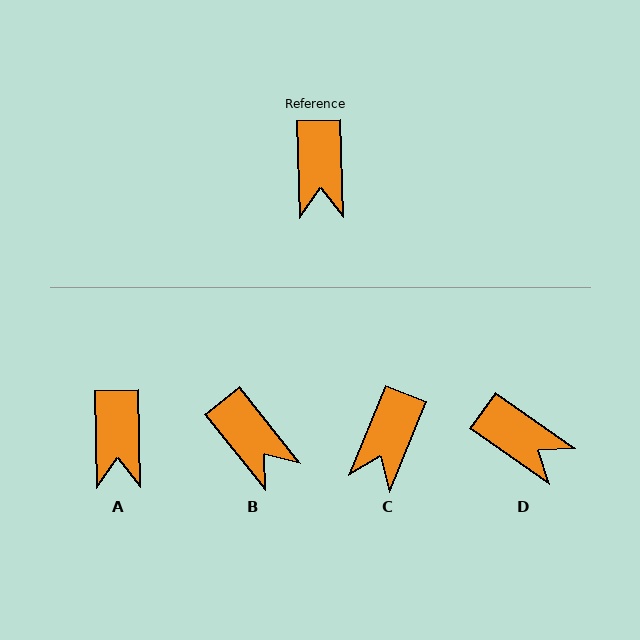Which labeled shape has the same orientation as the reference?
A.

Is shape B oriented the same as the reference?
No, it is off by about 37 degrees.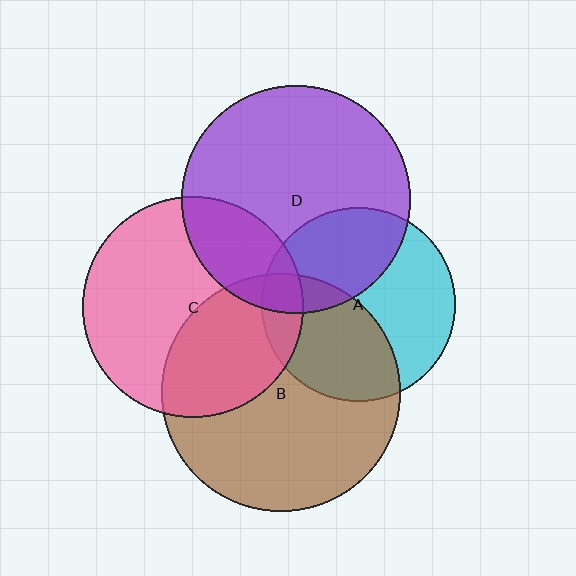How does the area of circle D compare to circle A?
Approximately 1.4 times.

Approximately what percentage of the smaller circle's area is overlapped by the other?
Approximately 25%.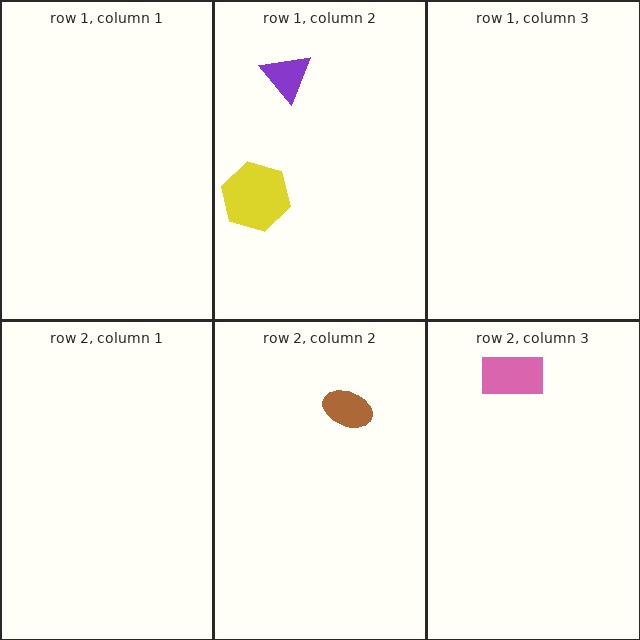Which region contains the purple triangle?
The row 1, column 2 region.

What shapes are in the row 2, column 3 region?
The pink rectangle.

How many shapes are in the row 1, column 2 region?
2.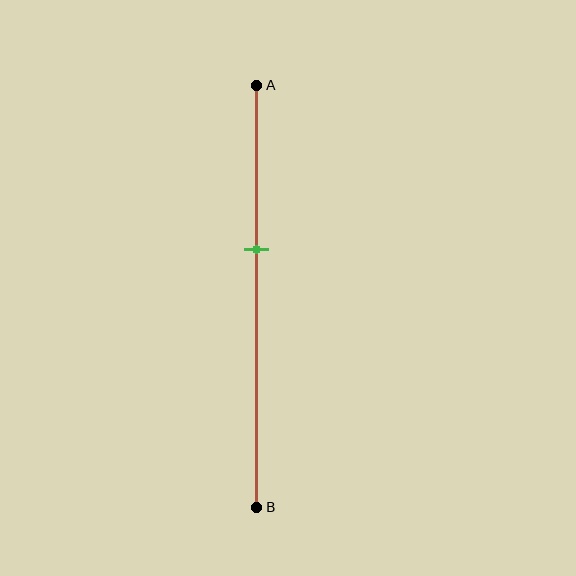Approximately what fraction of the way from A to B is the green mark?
The green mark is approximately 40% of the way from A to B.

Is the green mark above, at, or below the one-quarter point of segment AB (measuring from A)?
The green mark is below the one-quarter point of segment AB.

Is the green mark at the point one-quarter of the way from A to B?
No, the mark is at about 40% from A, not at the 25% one-quarter point.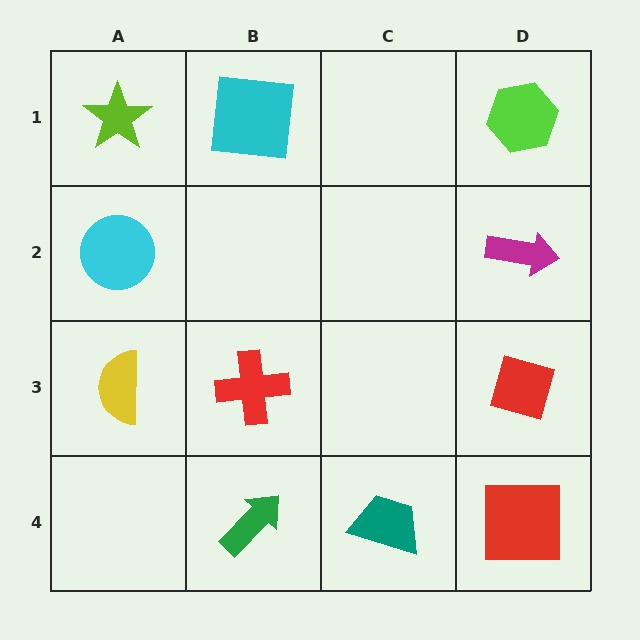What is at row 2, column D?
A magenta arrow.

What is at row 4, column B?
A green arrow.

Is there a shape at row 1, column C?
No, that cell is empty.